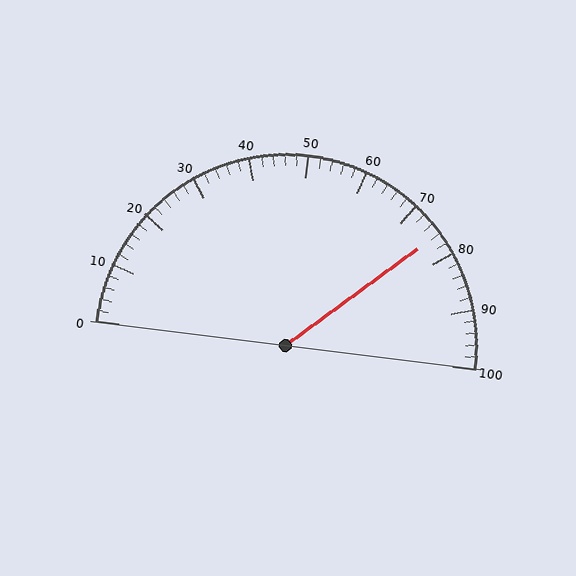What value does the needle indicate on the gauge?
The needle indicates approximately 76.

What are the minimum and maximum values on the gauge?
The gauge ranges from 0 to 100.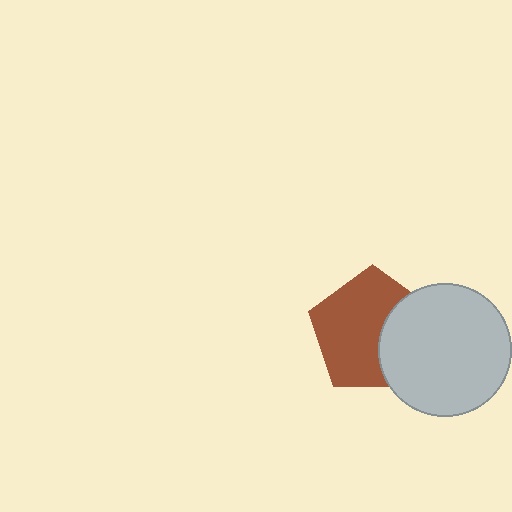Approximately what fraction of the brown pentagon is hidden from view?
Roughly 34% of the brown pentagon is hidden behind the light gray circle.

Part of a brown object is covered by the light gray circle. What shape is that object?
It is a pentagon.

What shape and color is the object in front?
The object in front is a light gray circle.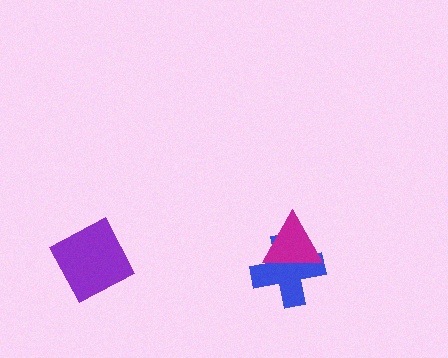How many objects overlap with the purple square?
0 objects overlap with the purple square.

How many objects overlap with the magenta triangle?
1 object overlaps with the magenta triangle.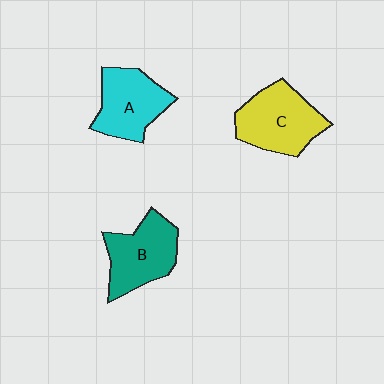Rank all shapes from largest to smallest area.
From largest to smallest: C (yellow), B (teal), A (cyan).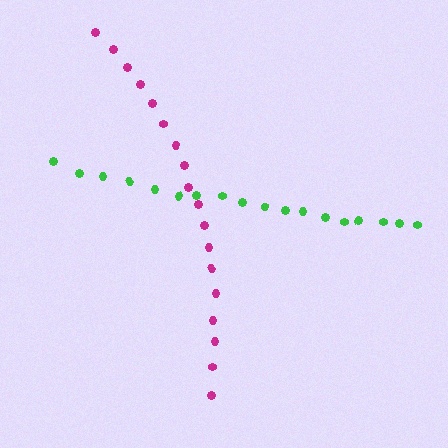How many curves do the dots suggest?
There are 2 distinct paths.